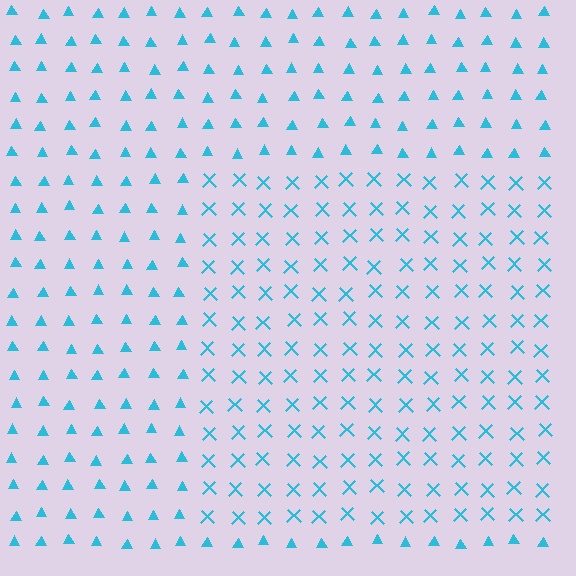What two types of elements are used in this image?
The image uses X marks inside the rectangle region and triangles outside it.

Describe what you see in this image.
The image is filled with small cyan elements arranged in a uniform grid. A rectangle-shaped region contains X marks, while the surrounding area contains triangles. The boundary is defined purely by the change in element shape.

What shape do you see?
I see a rectangle.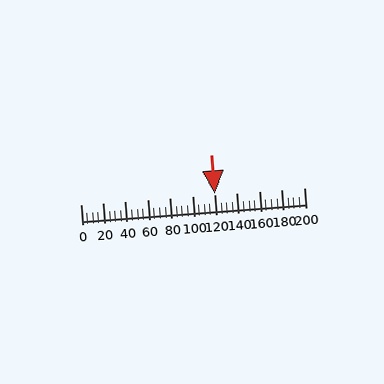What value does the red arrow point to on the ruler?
The red arrow points to approximately 120.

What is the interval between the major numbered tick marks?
The major tick marks are spaced 20 units apart.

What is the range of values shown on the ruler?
The ruler shows values from 0 to 200.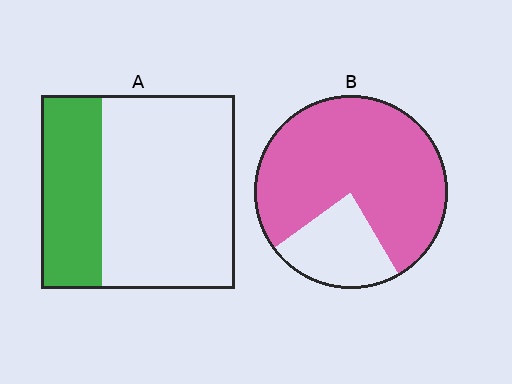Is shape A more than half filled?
No.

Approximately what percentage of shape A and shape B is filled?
A is approximately 30% and B is approximately 75%.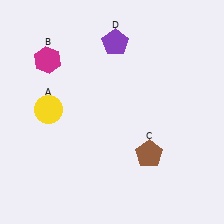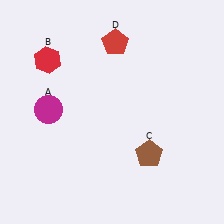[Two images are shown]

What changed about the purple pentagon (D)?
In Image 1, D is purple. In Image 2, it changed to red.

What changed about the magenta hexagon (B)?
In Image 1, B is magenta. In Image 2, it changed to red.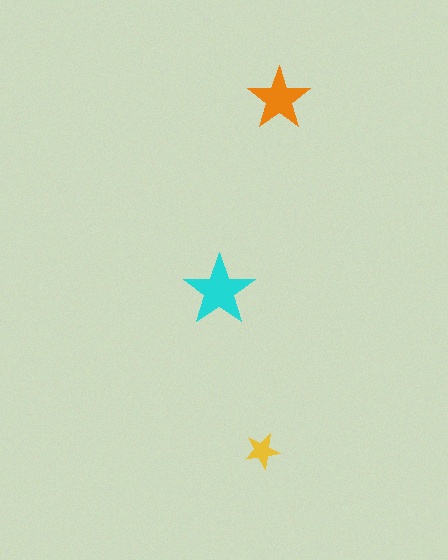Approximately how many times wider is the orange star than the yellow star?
About 2 times wider.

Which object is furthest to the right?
The orange star is rightmost.